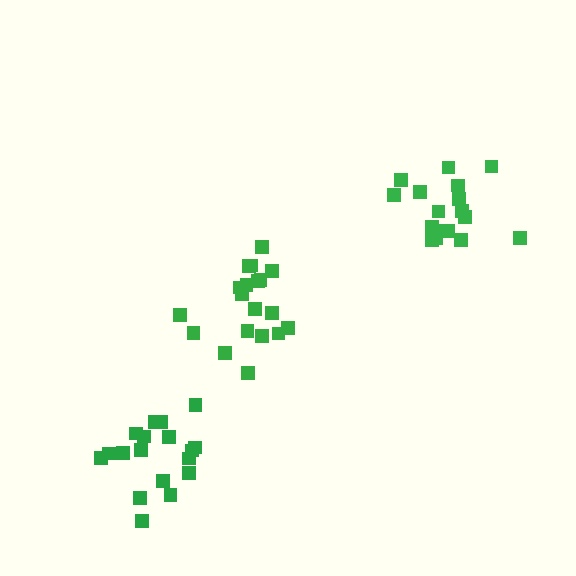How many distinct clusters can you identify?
There are 3 distinct clusters.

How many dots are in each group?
Group 1: 19 dots, Group 2: 17 dots, Group 3: 18 dots (54 total).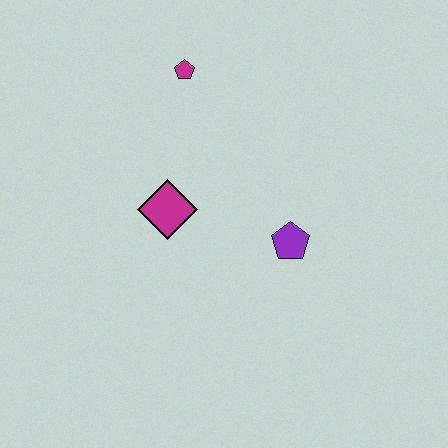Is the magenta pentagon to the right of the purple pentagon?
No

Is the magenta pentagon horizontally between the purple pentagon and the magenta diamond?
Yes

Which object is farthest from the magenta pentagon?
The purple pentagon is farthest from the magenta pentagon.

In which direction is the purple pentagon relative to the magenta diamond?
The purple pentagon is to the right of the magenta diamond.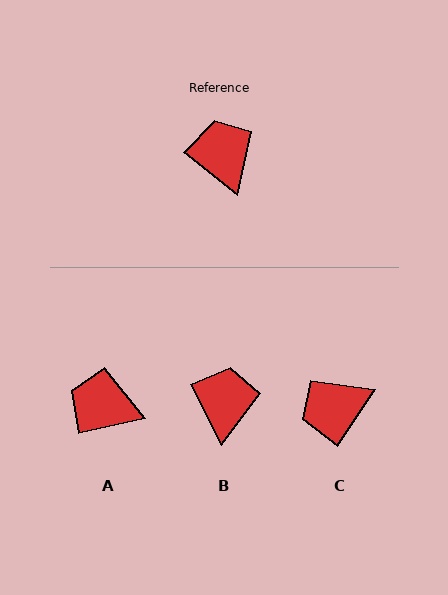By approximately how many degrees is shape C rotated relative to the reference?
Approximately 95 degrees counter-clockwise.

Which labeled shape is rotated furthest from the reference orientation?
C, about 95 degrees away.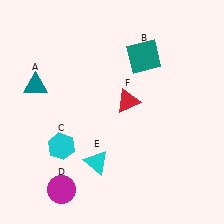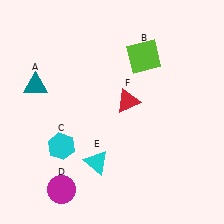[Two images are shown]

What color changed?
The square (B) changed from teal in Image 1 to lime in Image 2.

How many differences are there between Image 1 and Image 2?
There is 1 difference between the two images.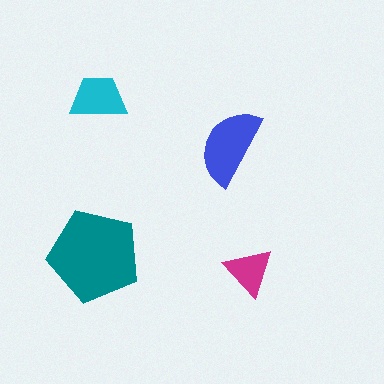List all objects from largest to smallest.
The teal pentagon, the blue semicircle, the cyan trapezoid, the magenta triangle.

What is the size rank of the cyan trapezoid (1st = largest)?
3rd.